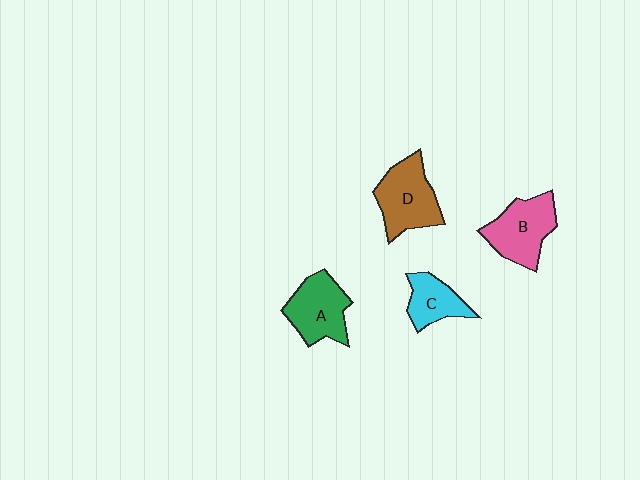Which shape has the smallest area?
Shape C (cyan).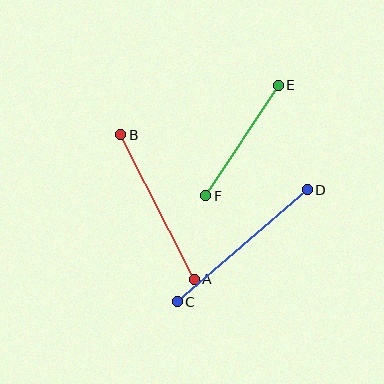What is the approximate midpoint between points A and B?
The midpoint is at approximately (158, 207) pixels.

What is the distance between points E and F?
The distance is approximately 132 pixels.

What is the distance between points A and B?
The distance is approximately 162 pixels.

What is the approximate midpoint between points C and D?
The midpoint is at approximately (242, 246) pixels.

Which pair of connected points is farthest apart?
Points C and D are farthest apart.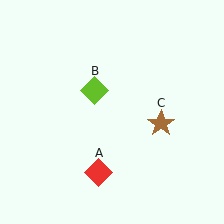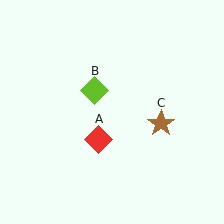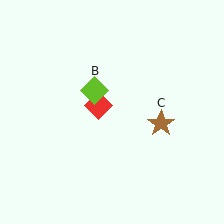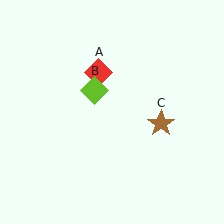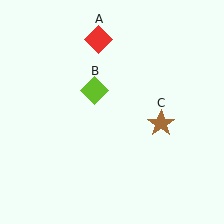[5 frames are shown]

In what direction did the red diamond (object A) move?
The red diamond (object A) moved up.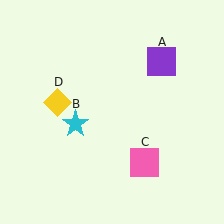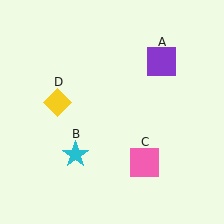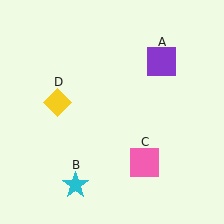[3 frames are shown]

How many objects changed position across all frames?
1 object changed position: cyan star (object B).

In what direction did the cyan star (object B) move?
The cyan star (object B) moved down.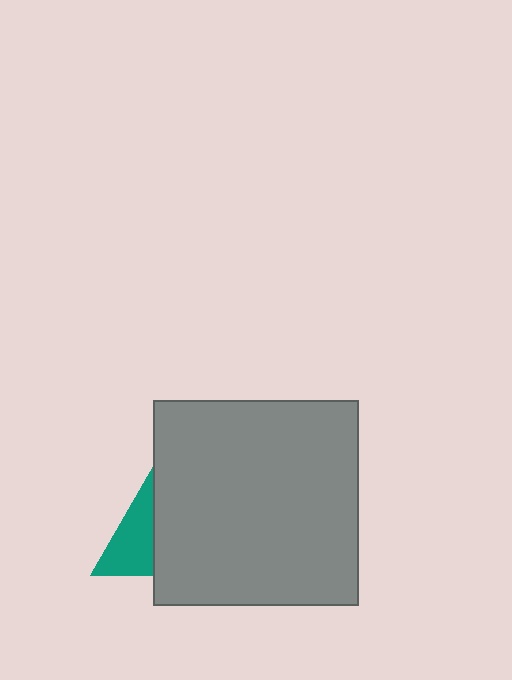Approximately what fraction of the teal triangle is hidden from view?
Roughly 57% of the teal triangle is hidden behind the gray square.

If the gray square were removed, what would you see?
You would see the complete teal triangle.